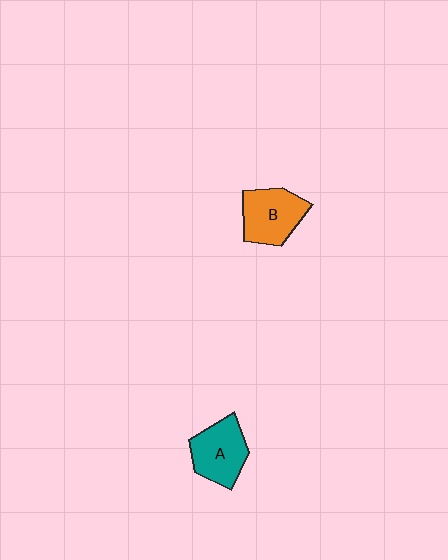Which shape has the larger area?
Shape B (orange).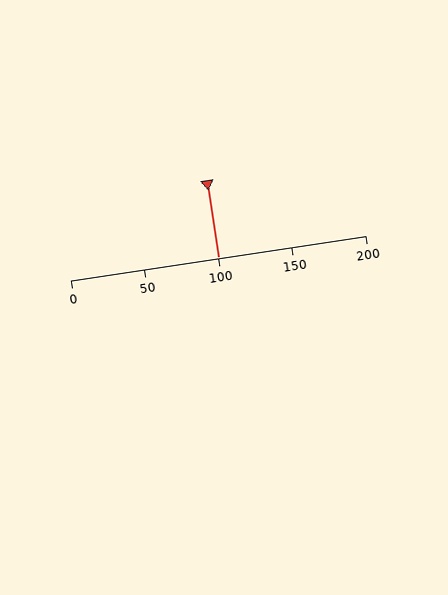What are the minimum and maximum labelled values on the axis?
The axis runs from 0 to 200.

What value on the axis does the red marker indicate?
The marker indicates approximately 100.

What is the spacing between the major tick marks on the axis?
The major ticks are spaced 50 apart.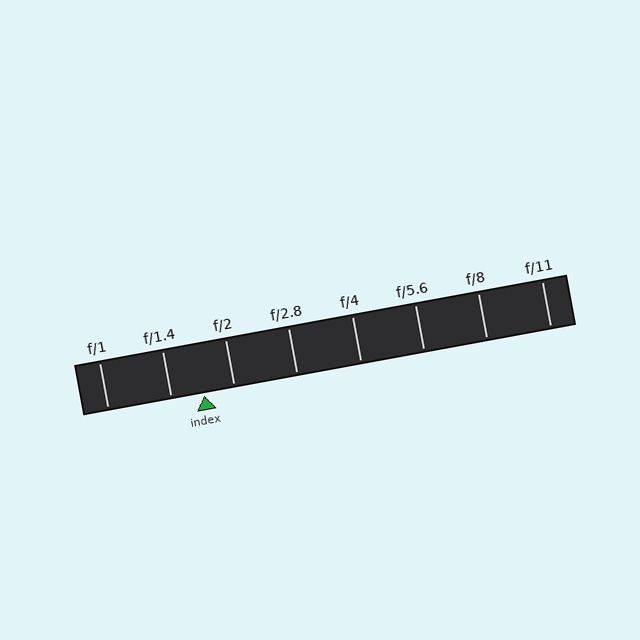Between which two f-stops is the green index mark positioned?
The index mark is between f/1.4 and f/2.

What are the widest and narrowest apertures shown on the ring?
The widest aperture shown is f/1 and the narrowest is f/11.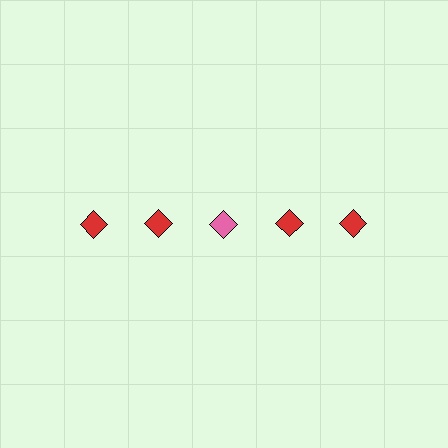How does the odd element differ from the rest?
It has a different color: pink instead of red.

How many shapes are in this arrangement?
There are 5 shapes arranged in a grid pattern.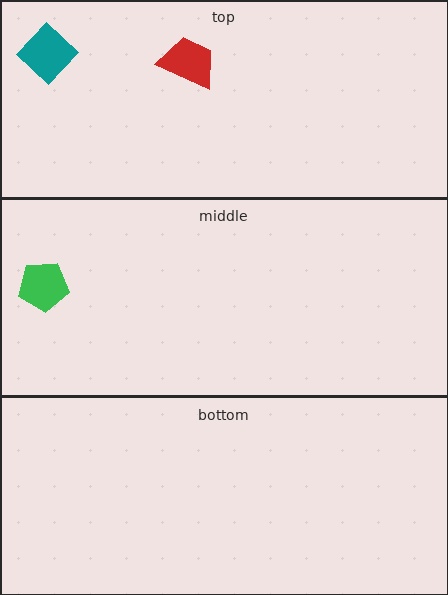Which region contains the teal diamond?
The top region.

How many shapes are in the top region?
2.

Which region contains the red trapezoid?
The top region.